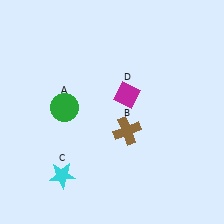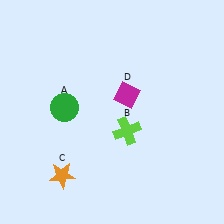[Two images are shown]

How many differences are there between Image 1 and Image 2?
There are 2 differences between the two images.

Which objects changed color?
B changed from brown to lime. C changed from cyan to orange.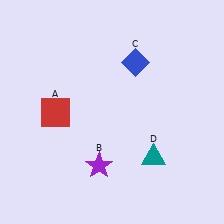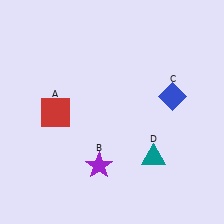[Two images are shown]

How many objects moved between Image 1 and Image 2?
1 object moved between the two images.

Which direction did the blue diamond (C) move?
The blue diamond (C) moved right.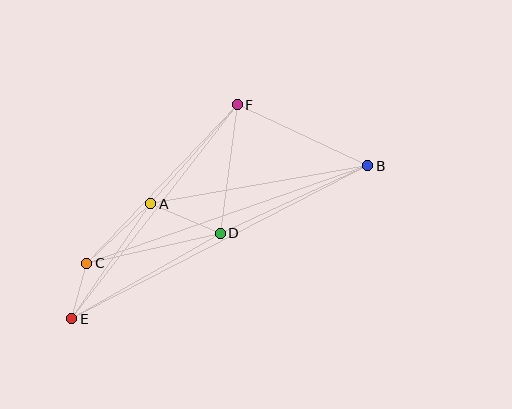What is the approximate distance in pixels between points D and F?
The distance between D and F is approximately 130 pixels.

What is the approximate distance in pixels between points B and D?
The distance between B and D is approximately 162 pixels.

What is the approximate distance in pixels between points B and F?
The distance between B and F is approximately 144 pixels.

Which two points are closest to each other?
Points C and E are closest to each other.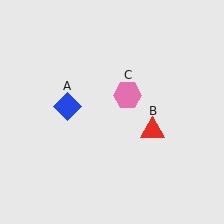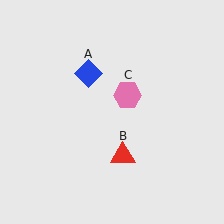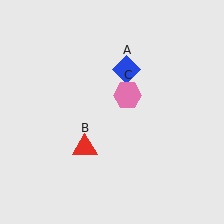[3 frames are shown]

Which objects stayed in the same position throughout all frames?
Pink hexagon (object C) remained stationary.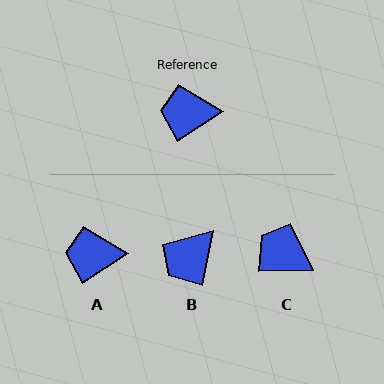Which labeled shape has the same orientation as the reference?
A.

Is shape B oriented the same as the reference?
No, it is off by about 46 degrees.